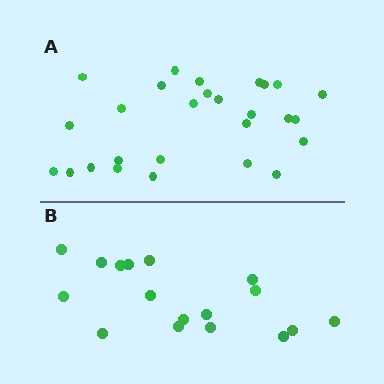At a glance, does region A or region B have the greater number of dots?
Region A (the top region) has more dots.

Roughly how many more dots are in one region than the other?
Region A has roughly 10 or so more dots than region B.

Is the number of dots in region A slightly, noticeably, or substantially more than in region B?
Region A has substantially more. The ratio is roughly 1.6 to 1.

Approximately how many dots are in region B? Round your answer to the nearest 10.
About 20 dots. (The exact count is 17, which rounds to 20.)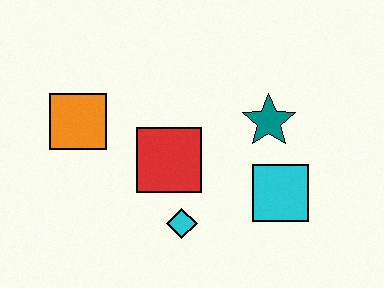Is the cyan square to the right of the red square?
Yes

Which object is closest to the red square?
The cyan diamond is closest to the red square.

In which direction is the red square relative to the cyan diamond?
The red square is above the cyan diamond.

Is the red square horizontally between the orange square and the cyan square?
Yes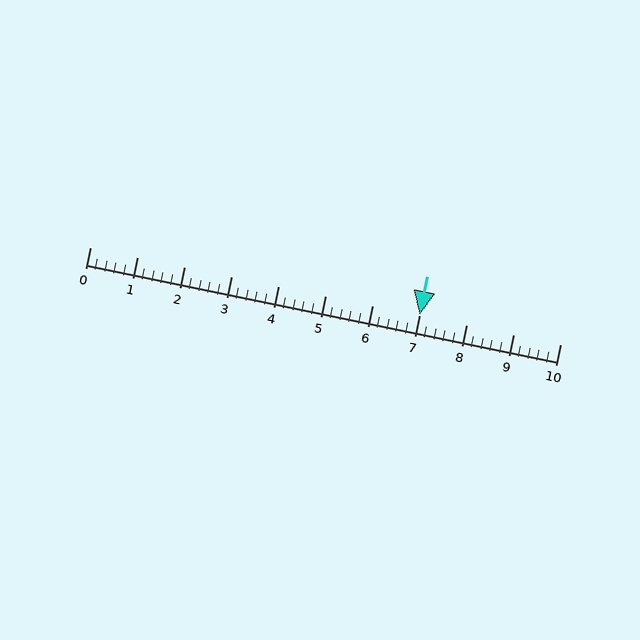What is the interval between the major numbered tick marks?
The major tick marks are spaced 1 units apart.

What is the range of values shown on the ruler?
The ruler shows values from 0 to 10.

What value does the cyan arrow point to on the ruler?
The cyan arrow points to approximately 7.0.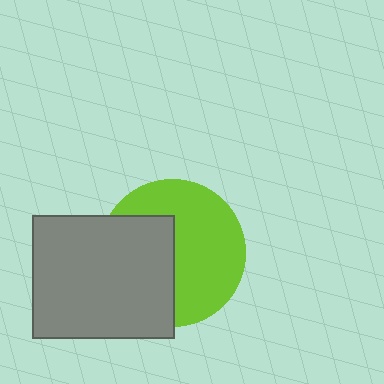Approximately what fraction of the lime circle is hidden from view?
Roughly 42% of the lime circle is hidden behind the gray rectangle.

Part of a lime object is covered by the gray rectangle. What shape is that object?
It is a circle.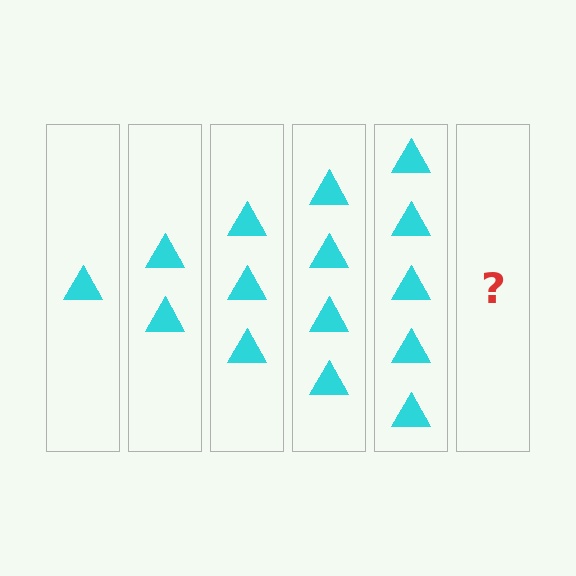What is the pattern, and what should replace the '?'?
The pattern is that each step adds one more triangle. The '?' should be 6 triangles.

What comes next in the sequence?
The next element should be 6 triangles.